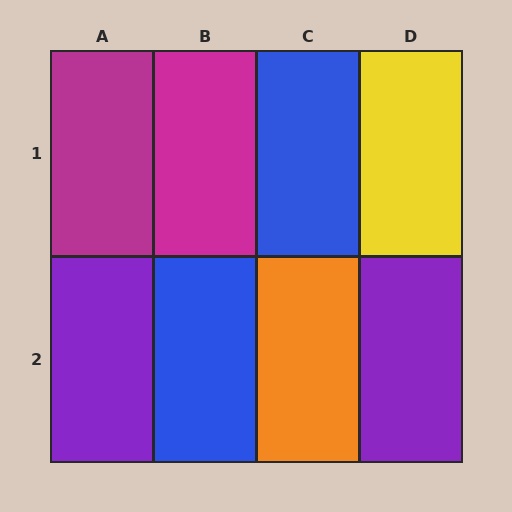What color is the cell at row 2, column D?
Purple.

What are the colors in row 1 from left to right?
Magenta, magenta, blue, yellow.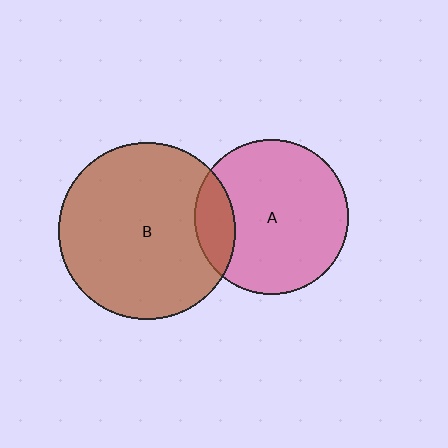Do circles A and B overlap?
Yes.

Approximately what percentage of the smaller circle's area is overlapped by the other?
Approximately 15%.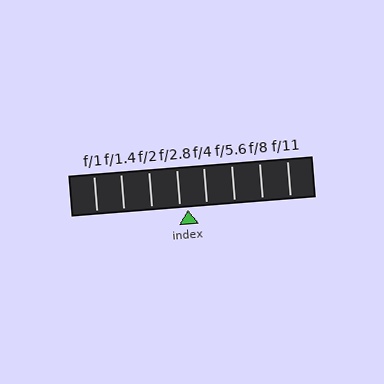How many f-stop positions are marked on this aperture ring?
There are 8 f-stop positions marked.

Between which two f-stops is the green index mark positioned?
The index mark is between f/2.8 and f/4.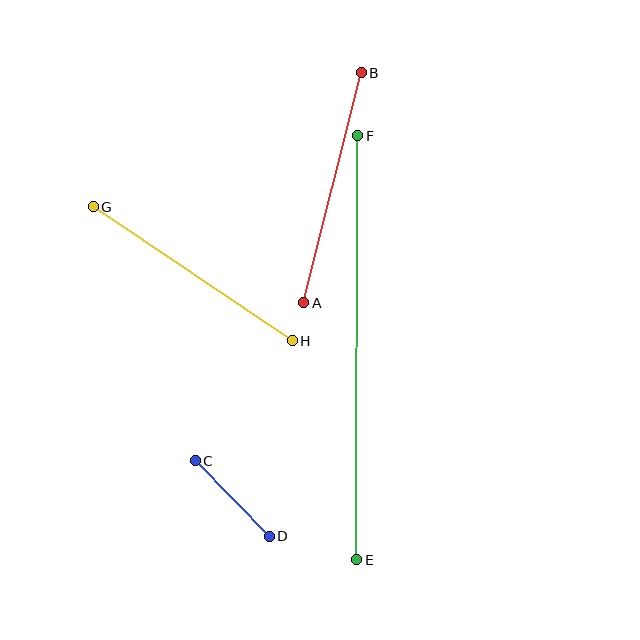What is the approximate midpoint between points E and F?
The midpoint is at approximately (357, 348) pixels.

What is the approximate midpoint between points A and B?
The midpoint is at approximately (332, 188) pixels.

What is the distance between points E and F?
The distance is approximately 424 pixels.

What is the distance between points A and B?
The distance is approximately 237 pixels.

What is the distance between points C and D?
The distance is approximately 106 pixels.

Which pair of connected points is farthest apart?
Points E and F are farthest apart.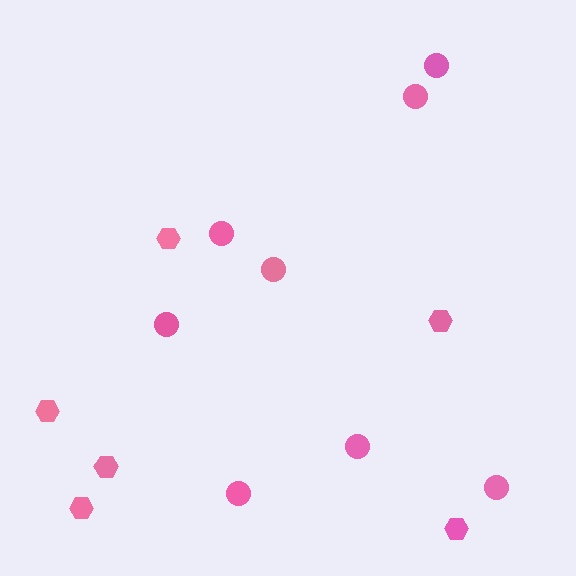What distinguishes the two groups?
There are 2 groups: one group of hexagons (6) and one group of circles (8).